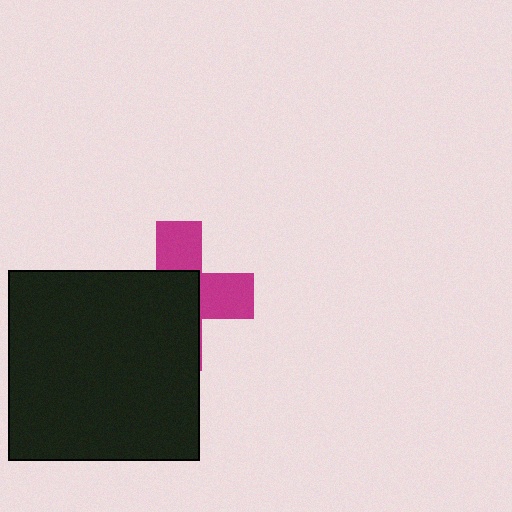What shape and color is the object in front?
The object in front is a black square.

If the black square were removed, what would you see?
You would see the complete magenta cross.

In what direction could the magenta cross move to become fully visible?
The magenta cross could move toward the upper-right. That would shift it out from behind the black square entirely.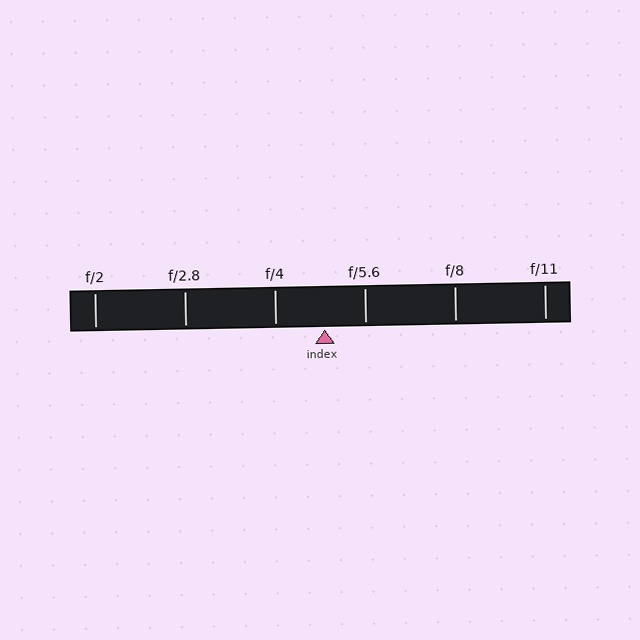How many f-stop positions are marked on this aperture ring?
There are 6 f-stop positions marked.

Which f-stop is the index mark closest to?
The index mark is closest to f/5.6.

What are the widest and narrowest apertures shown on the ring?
The widest aperture shown is f/2 and the narrowest is f/11.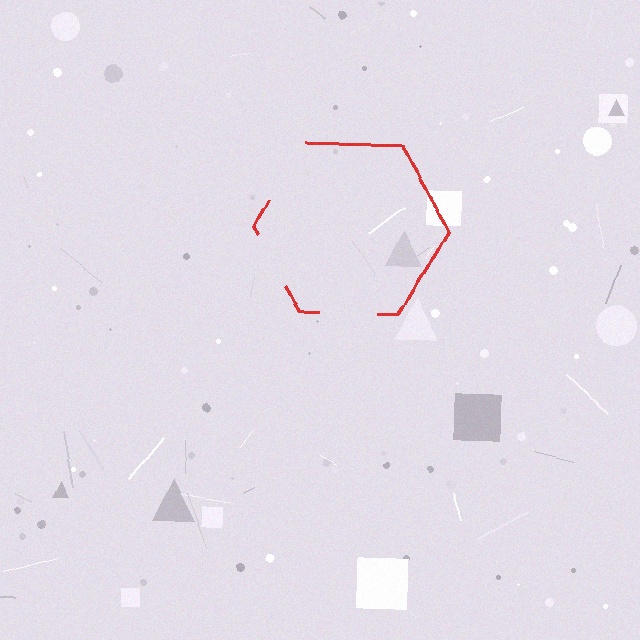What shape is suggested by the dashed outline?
The dashed outline suggests a hexagon.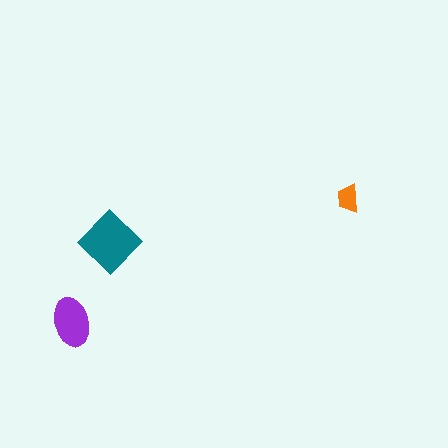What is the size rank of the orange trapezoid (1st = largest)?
3rd.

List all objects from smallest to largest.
The orange trapezoid, the purple ellipse, the teal diamond.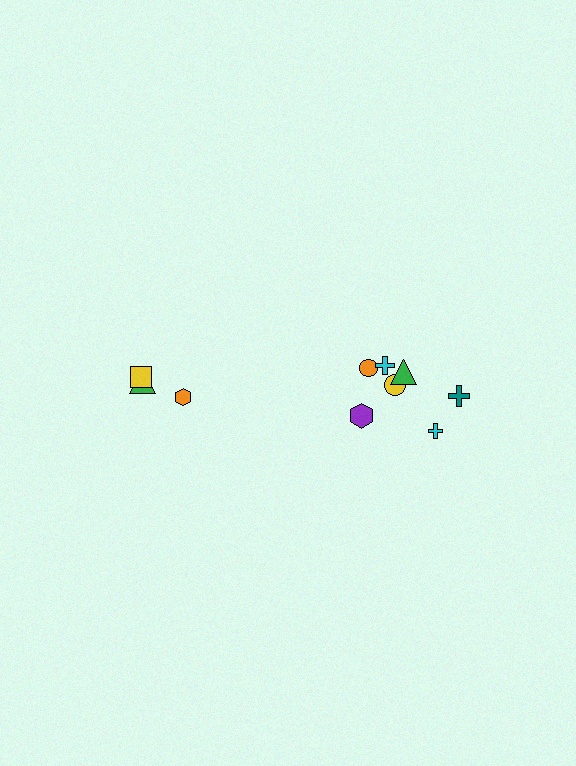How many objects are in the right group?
There are 7 objects.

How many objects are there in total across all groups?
There are 10 objects.